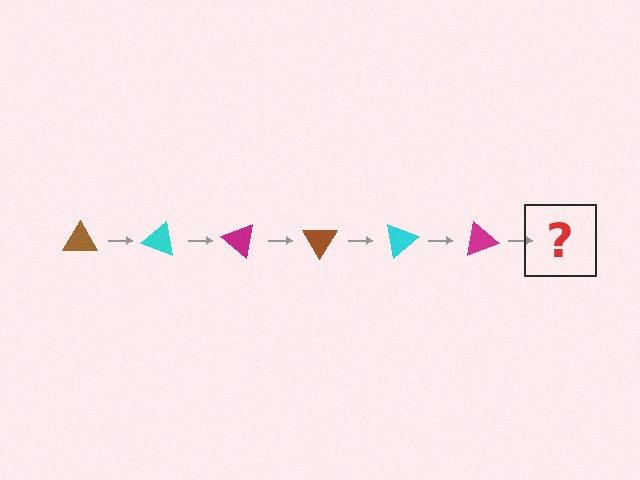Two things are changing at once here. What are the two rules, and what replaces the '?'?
The two rules are that it rotates 20 degrees each step and the color cycles through brown, cyan, and magenta. The '?' should be a brown triangle, rotated 120 degrees from the start.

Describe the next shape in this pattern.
It should be a brown triangle, rotated 120 degrees from the start.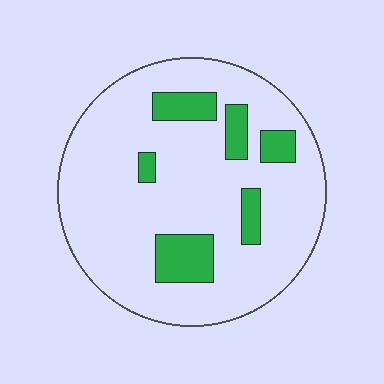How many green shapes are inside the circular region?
6.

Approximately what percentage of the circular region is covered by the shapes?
Approximately 15%.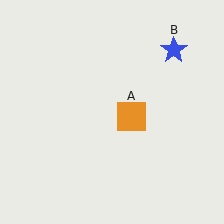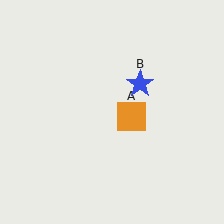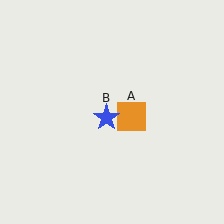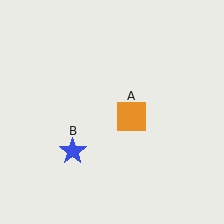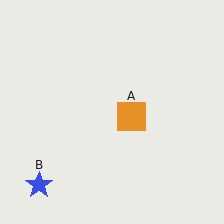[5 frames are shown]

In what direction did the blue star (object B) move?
The blue star (object B) moved down and to the left.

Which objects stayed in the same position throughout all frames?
Orange square (object A) remained stationary.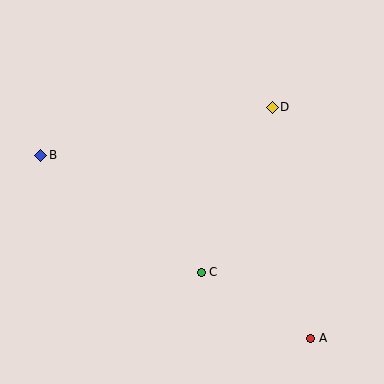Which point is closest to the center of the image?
Point C at (201, 272) is closest to the center.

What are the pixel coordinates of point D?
Point D is at (272, 107).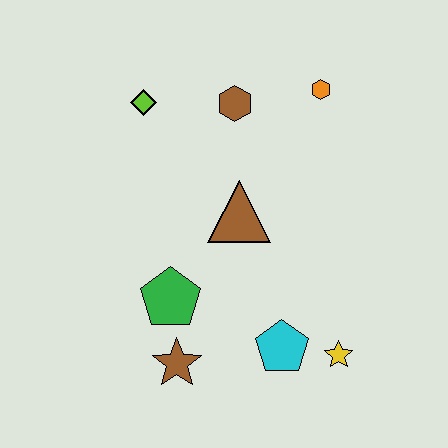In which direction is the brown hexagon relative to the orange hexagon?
The brown hexagon is to the left of the orange hexagon.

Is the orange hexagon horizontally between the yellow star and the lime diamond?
Yes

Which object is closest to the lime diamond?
The brown hexagon is closest to the lime diamond.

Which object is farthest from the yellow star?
The lime diamond is farthest from the yellow star.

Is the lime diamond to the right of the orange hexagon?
No